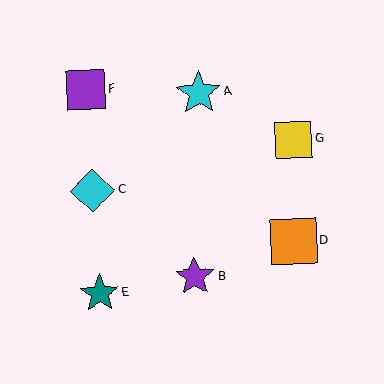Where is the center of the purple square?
The center of the purple square is at (86, 90).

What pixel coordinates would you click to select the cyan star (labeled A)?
Click at (199, 93) to select the cyan star A.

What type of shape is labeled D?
Shape D is an orange square.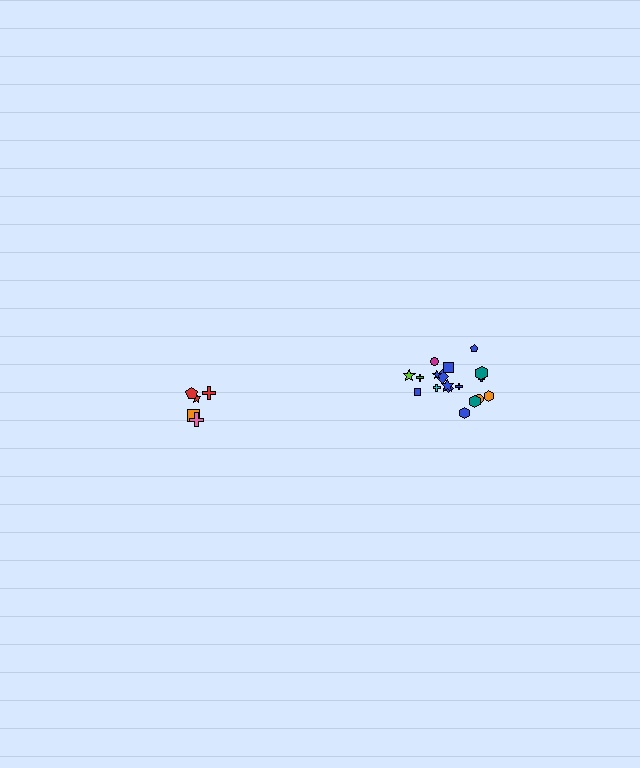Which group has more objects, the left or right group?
The right group.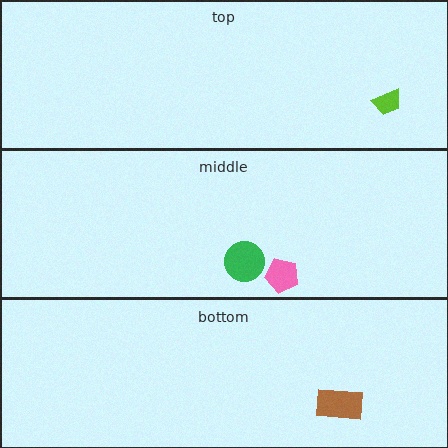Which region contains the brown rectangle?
The bottom region.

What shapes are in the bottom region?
The brown rectangle.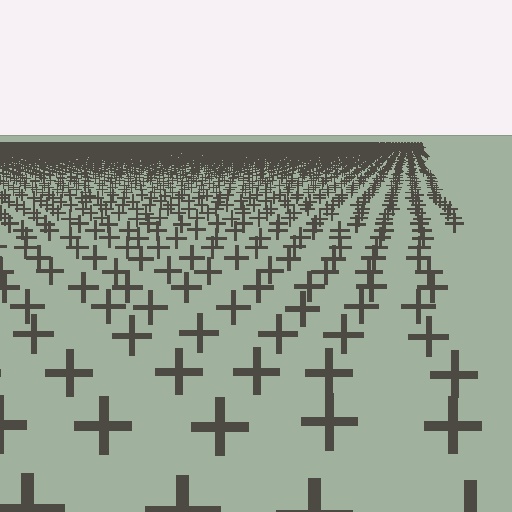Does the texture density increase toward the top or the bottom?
Density increases toward the top.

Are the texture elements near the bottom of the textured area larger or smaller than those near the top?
Larger. Near the bottom, elements are closer to the viewer and appear at a bigger on-screen size.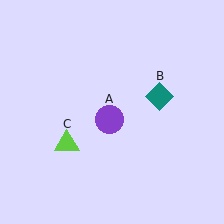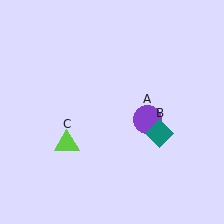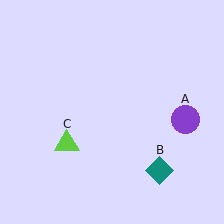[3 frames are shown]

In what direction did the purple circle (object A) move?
The purple circle (object A) moved right.